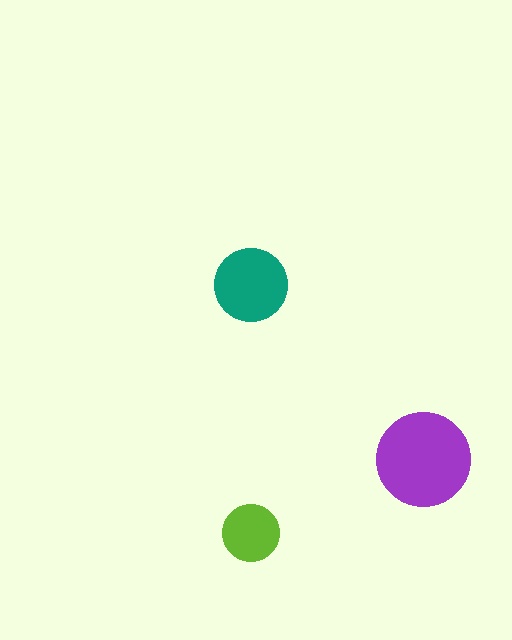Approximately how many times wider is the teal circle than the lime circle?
About 1.5 times wider.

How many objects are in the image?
There are 3 objects in the image.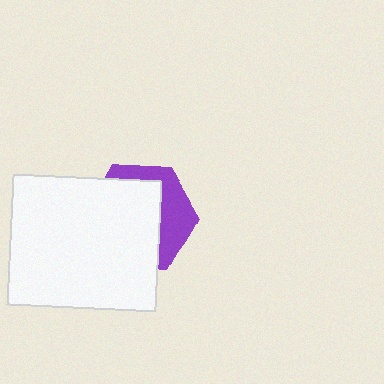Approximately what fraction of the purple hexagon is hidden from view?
Roughly 65% of the purple hexagon is hidden behind the white rectangle.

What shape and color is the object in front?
The object in front is a white rectangle.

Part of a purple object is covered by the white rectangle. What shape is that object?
It is a hexagon.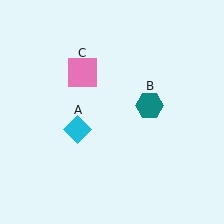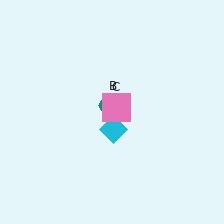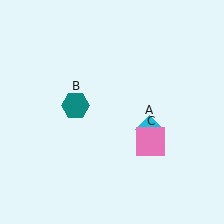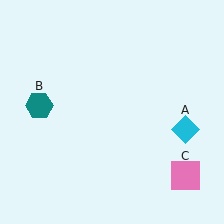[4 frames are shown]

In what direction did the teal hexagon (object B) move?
The teal hexagon (object B) moved left.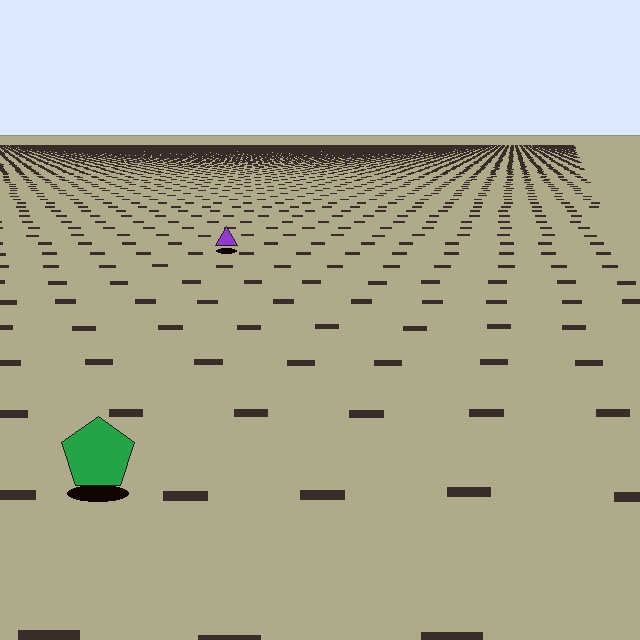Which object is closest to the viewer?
The green pentagon is closest. The texture marks near it are larger and more spread out.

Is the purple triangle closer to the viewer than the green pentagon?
No. The green pentagon is closer — you can tell from the texture gradient: the ground texture is coarser near it.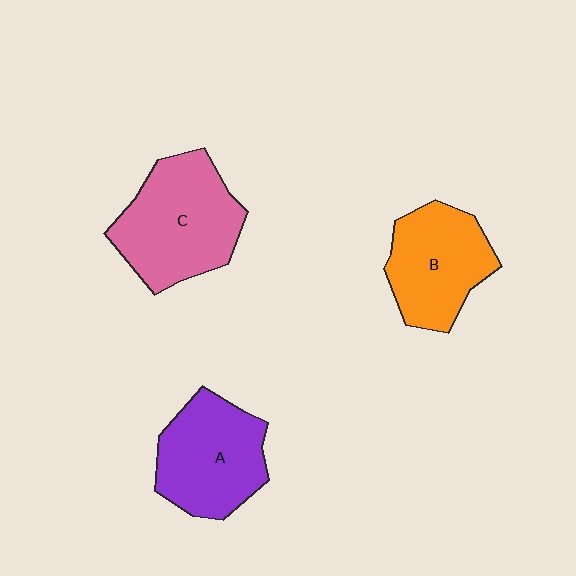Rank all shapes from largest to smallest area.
From largest to smallest: C (pink), A (purple), B (orange).